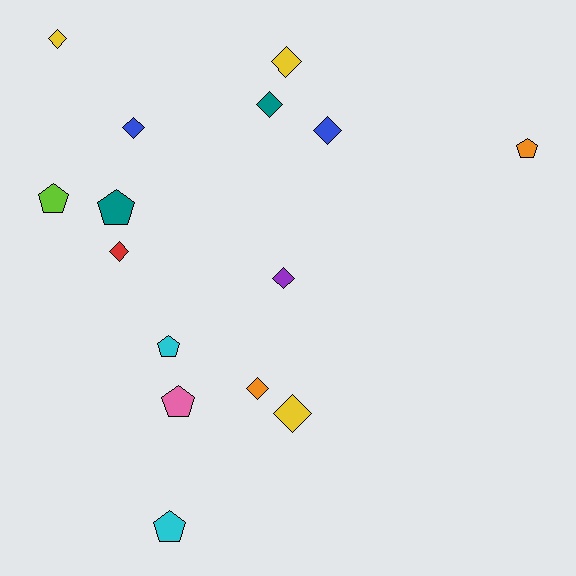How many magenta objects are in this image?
There are no magenta objects.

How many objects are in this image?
There are 15 objects.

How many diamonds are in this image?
There are 9 diamonds.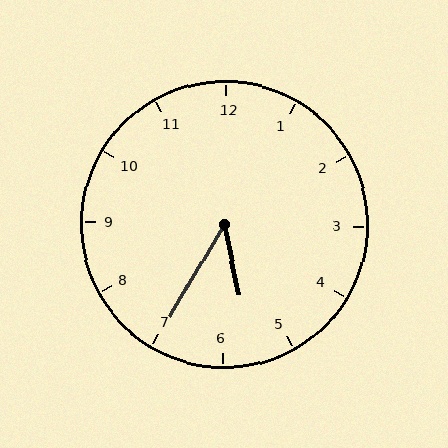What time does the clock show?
5:35.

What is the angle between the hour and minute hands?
Approximately 42 degrees.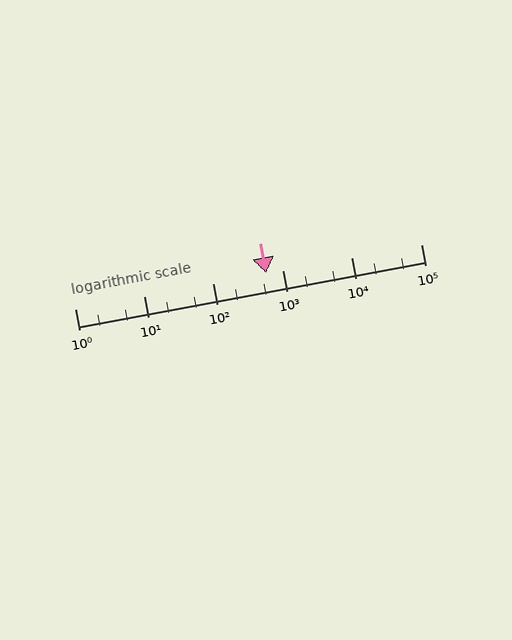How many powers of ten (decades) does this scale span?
The scale spans 5 decades, from 1 to 100000.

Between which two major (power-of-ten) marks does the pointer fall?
The pointer is between 100 and 1000.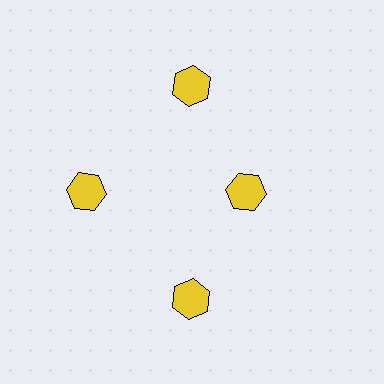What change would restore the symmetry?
The symmetry would be restored by moving it outward, back onto the ring so that all 4 hexagons sit at equal angles and equal distance from the center.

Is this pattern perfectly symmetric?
No. The 4 yellow hexagons are arranged in a ring, but one element near the 3 o'clock position is pulled inward toward the center, breaking the 4-fold rotational symmetry.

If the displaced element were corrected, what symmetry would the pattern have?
It would have 4-fold rotational symmetry — the pattern would map onto itself every 90 degrees.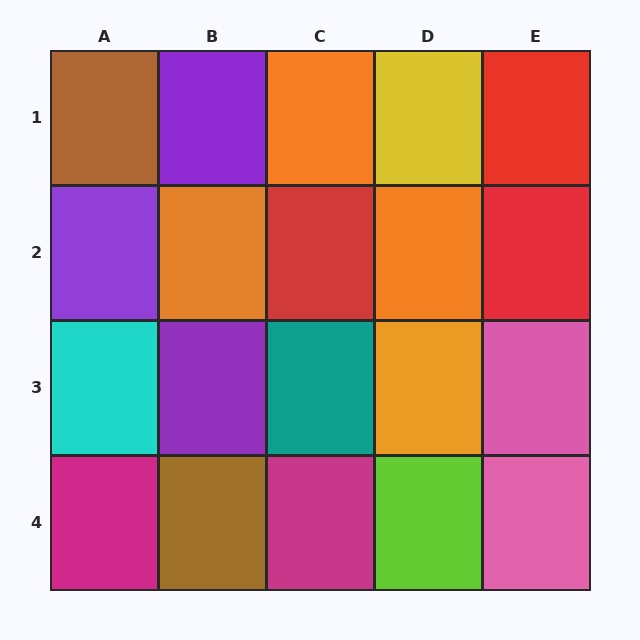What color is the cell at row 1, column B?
Purple.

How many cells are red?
3 cells are red.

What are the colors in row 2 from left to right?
Purple, orange, red, orange, red.